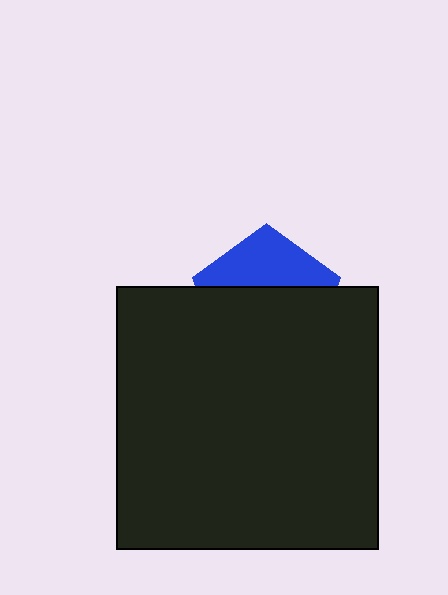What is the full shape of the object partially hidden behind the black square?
The partially hidden object is a blue pentagon.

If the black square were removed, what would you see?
You would see the complete blue pentagon.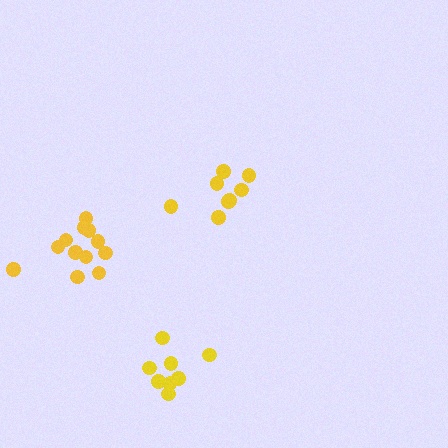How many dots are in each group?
Group 1: 8 dots, Group 2: 8 dots, Group 3: 12 dots (28 total).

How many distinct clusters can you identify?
There are 3 distinct clusters.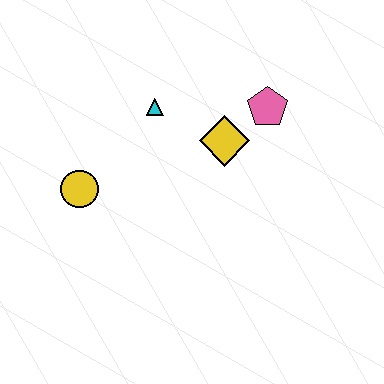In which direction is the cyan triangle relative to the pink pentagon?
The cyan triangle is to the left of the pink pentagon.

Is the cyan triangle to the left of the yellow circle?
No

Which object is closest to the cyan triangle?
The yellow diamond is closest to the cyan triangle.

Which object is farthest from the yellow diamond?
The yellow circle is farthest from the yellow diamond.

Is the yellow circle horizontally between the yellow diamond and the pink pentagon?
No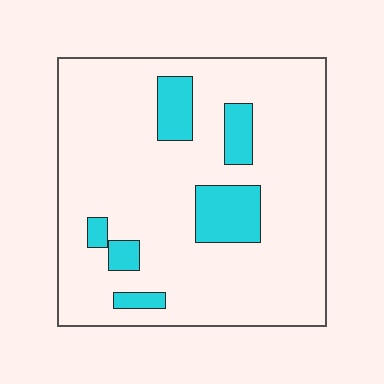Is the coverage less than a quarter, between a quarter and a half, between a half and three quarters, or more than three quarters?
Less than a quarter.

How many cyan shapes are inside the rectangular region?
6.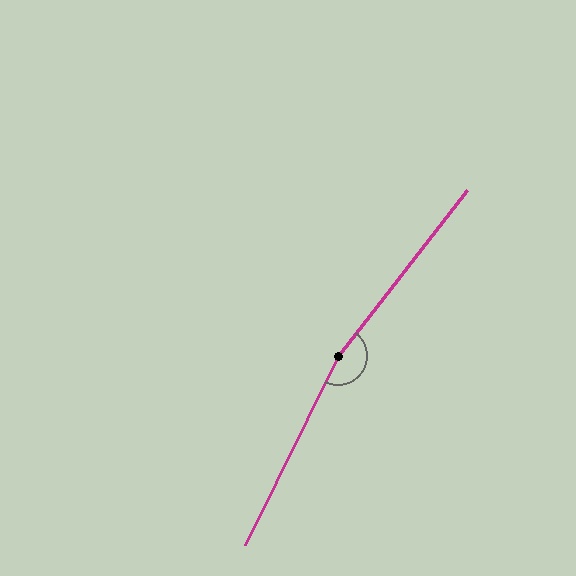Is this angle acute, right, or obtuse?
It is obtuse.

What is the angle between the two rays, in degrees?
Approximately 168 degrees.